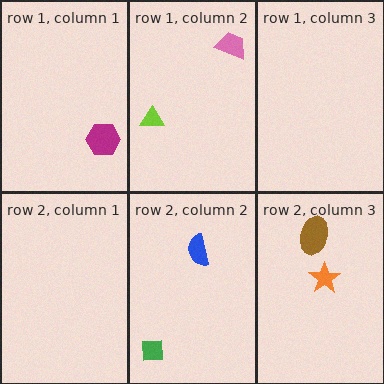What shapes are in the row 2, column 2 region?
The green square, the blue semicircle.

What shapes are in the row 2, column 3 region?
The orange star, the brown ellipse.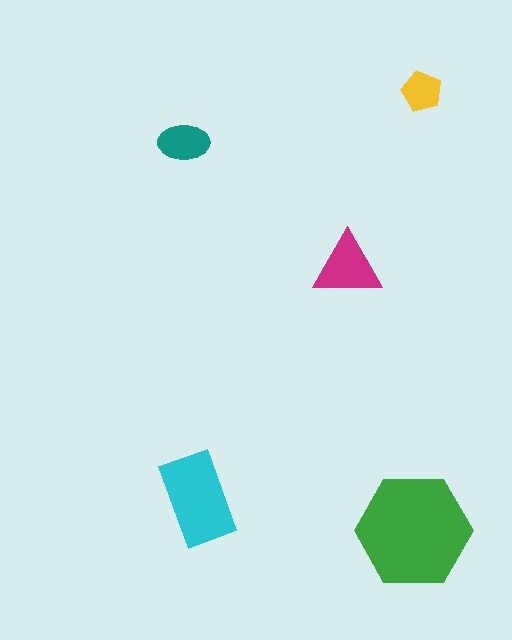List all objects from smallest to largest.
The yellow pentagon, the teal ellipse, the magenta triangle, the cyan rectangle, the green hexagon.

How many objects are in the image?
There are 5 objects in the image.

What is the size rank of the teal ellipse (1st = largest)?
4th.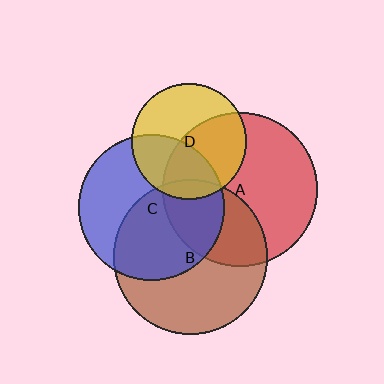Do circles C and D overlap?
Yes.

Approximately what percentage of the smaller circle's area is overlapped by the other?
Approximately 40%.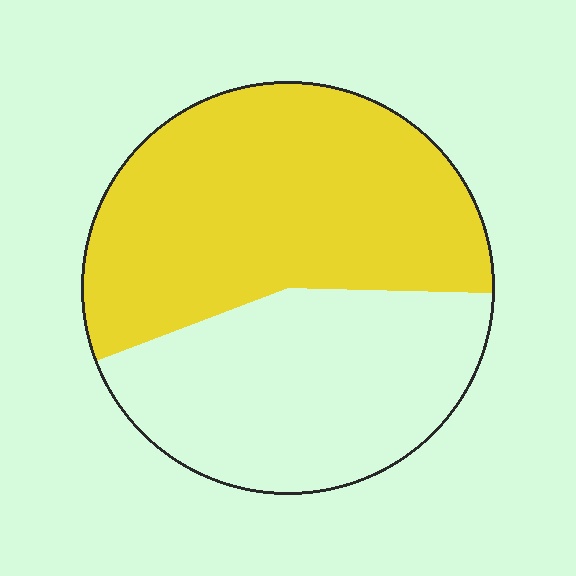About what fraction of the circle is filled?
About three fifths (3/5).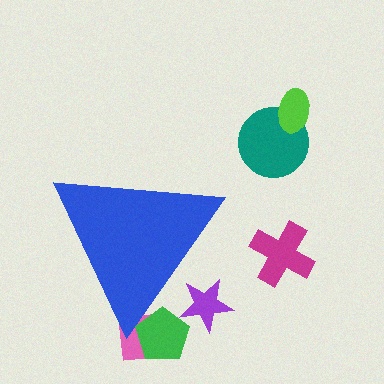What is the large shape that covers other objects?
A blue triangle.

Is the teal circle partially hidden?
No, the teal circle is fully visible.